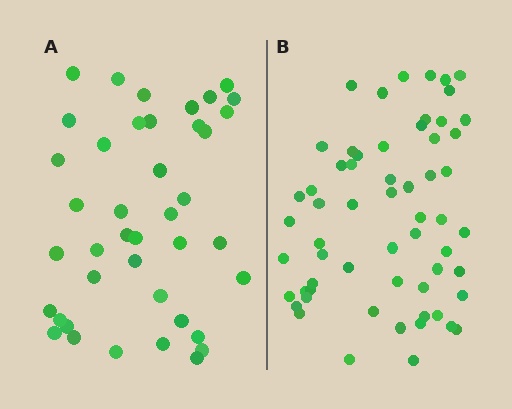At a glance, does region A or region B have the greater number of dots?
Region B (the right region) has more dots.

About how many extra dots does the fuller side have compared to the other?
Region B has approximately 20 more dots than region A.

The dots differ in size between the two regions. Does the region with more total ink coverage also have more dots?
No. Region A has more total ink coverage because its dots are larger, but region B actually contains more individual dots. Total area can be misleading — the number of items is what matters here.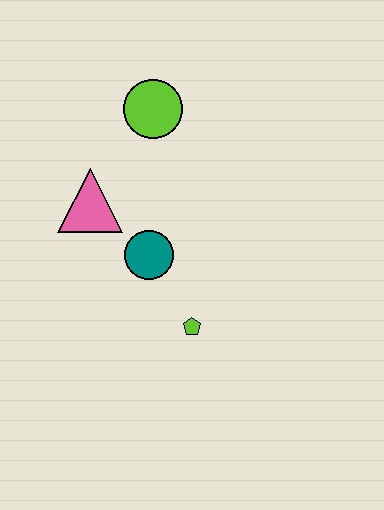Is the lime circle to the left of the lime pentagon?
Yes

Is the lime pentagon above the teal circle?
No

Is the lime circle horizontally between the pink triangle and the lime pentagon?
Yes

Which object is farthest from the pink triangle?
The lime pentagon is farthest from the pink triangle.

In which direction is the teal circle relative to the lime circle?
The teal circle is below the lime circle.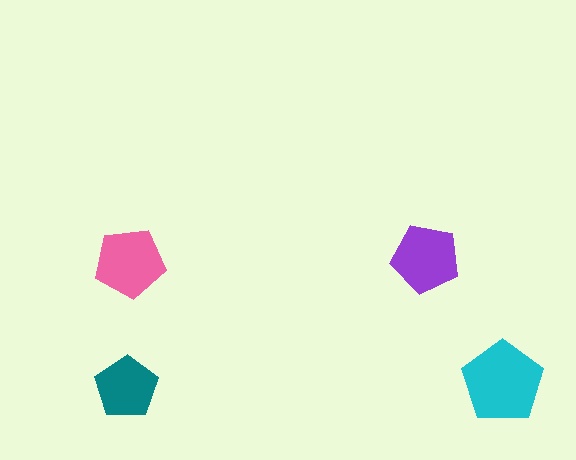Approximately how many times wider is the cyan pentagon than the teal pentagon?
About 1.5 times wider.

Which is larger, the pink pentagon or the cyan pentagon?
The cyan one.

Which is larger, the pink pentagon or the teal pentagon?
The pink one.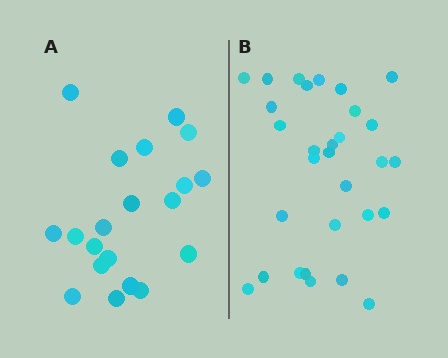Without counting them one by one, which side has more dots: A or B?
Region B (the right region) has more dots.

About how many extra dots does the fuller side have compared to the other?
Region B has roughly 10 or so more dots than region A.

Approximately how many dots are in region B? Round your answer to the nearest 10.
About 30 dots.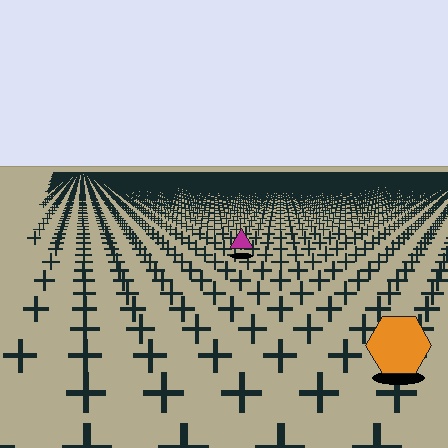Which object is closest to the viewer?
The orange hexagon is closest. The texture marks near it are larger and more spread out.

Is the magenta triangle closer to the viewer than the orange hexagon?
No. The orange hexagon is closer — you can tell from the texture gradient: the ground texture is coarser near it.